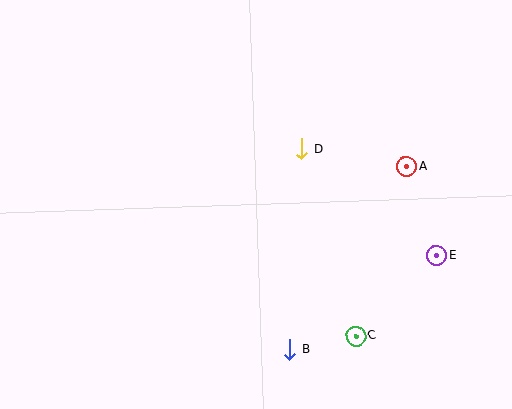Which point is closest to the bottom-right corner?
Point E is closest to the bottom-right corner.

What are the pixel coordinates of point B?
Point B is at (290, 350).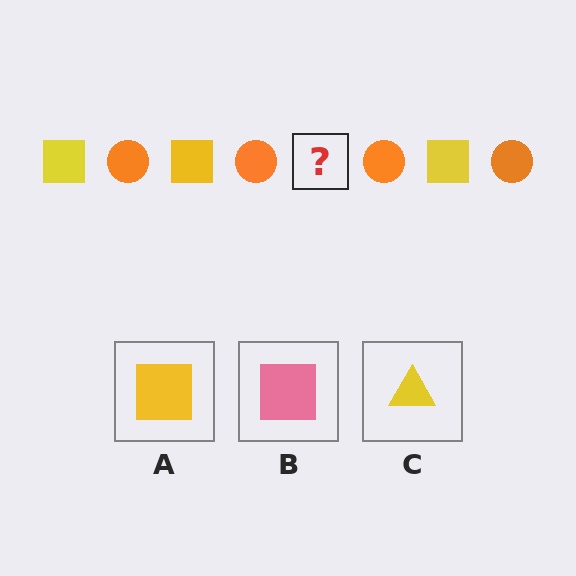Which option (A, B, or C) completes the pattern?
A.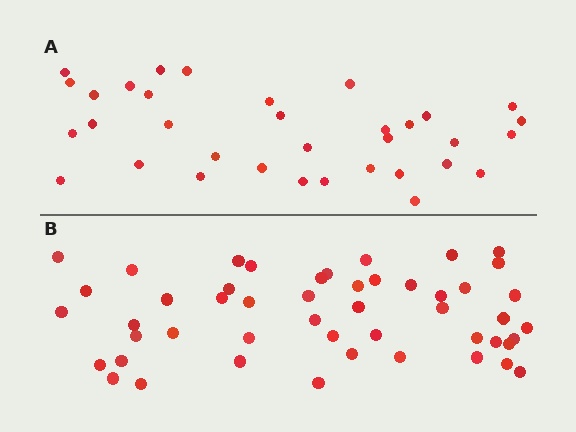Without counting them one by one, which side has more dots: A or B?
Region B (the bottom region) has more dots.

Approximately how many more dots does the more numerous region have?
Region B has approximately 15 more dots than region A.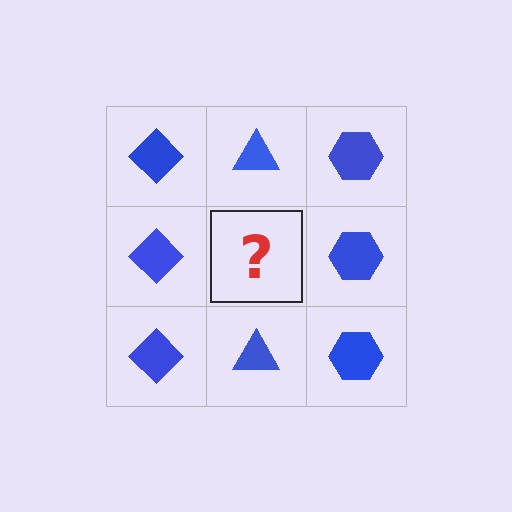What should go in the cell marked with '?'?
The missing cell should contain a blue triangle.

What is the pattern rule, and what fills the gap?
The rule is that each column has a consistent shape. The gap should be filled with a blue triangle.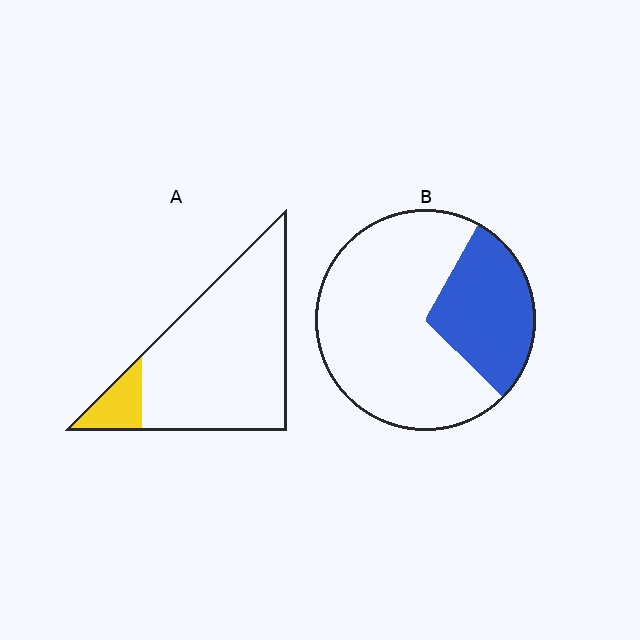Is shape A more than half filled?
No.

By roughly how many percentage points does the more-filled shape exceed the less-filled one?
By roughly 15 percentage points (B over A).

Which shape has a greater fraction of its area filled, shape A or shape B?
Shape B.